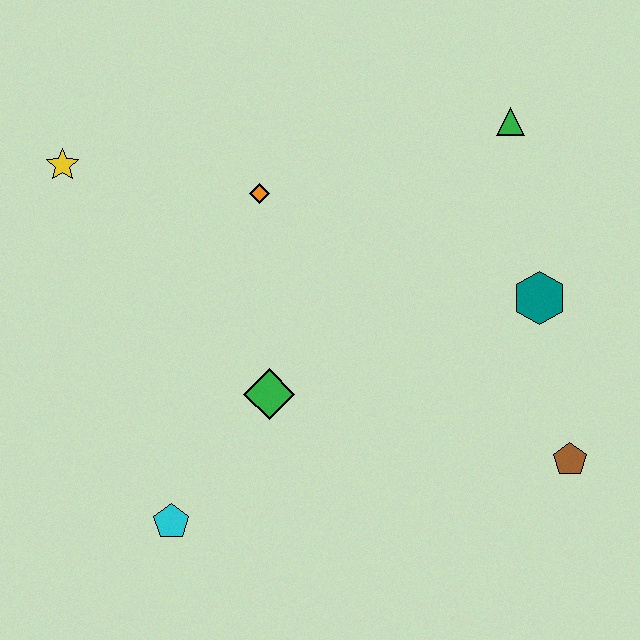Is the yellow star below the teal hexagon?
No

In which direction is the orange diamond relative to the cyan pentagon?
The orange diamond is above the cyan pentagon.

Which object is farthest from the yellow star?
The brown pentagon is farthest from the yellow star.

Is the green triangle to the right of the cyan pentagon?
Yes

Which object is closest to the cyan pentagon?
The green diamond is closest to the cyan pentagon.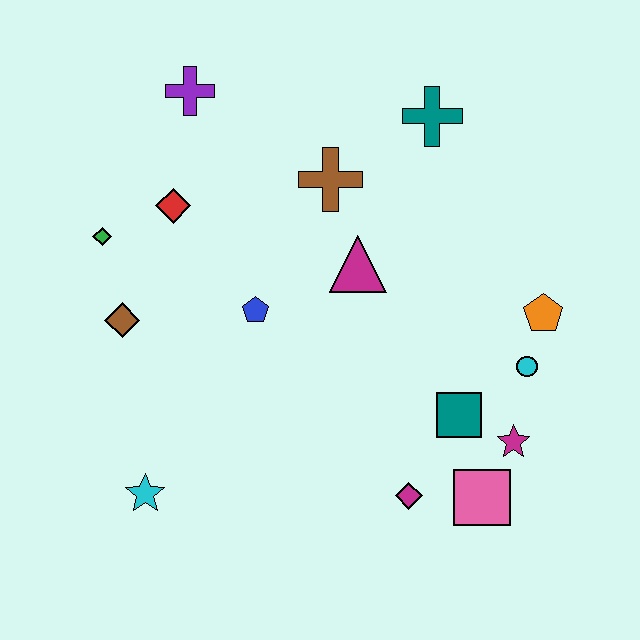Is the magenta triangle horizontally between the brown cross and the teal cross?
Yes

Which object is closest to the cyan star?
The brown diamond is closest to the cyan star.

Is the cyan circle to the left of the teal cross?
No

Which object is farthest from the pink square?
The purple cross is farthest from the pink square.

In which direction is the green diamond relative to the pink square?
The green diamond is to the left of the pink square.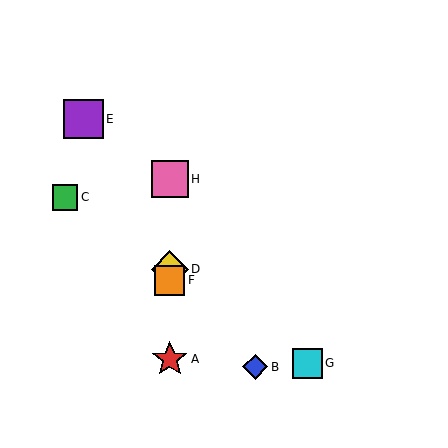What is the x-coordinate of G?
Object G is at x≈307.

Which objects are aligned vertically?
Objects A, D, F, H are aligned vertically.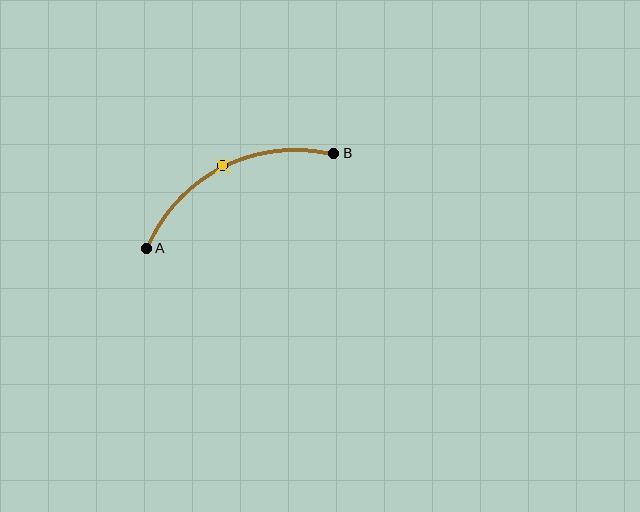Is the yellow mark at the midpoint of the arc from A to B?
Yes. The yellow mark lies on the arc at equal arc-length from both A and B — it is the arc midpoint.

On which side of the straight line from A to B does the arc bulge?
The arc bulges above the straight line connecting A and B.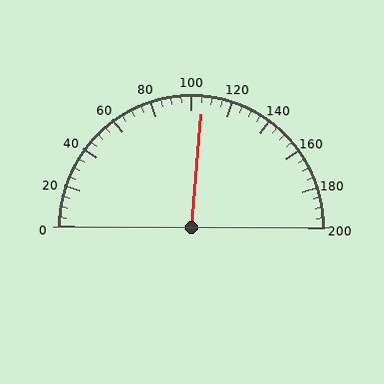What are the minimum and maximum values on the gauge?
The gauge ranges from 0 to 200.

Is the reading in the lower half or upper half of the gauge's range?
The reading is in the upper half of the range (0 to 200).